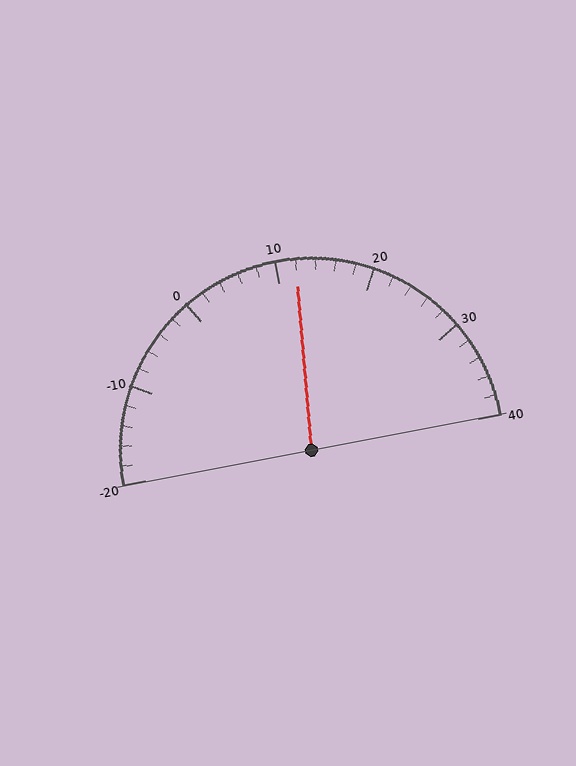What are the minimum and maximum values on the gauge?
The gauge ranges from -20 to 40.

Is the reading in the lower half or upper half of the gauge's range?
The reading is in the upper half of the range (-20 to 40).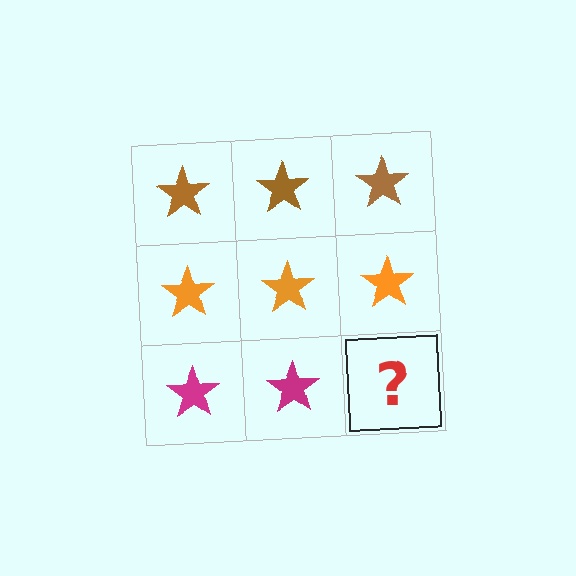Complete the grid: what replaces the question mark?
The question mark should be replaced with a magenta star.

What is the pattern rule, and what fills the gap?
The rule is that each row has a consistent color. The gap should be filled with a magenta star.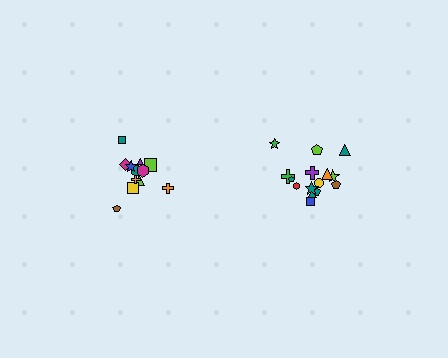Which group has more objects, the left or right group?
The right group.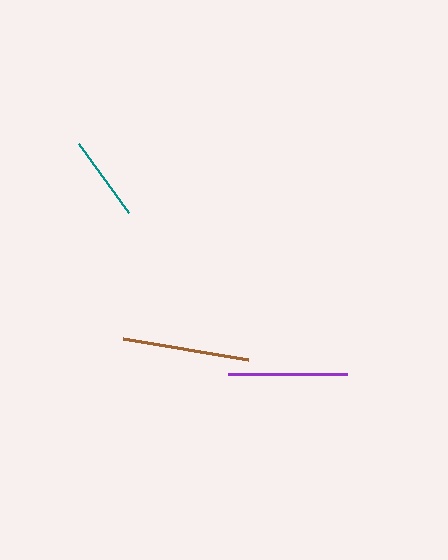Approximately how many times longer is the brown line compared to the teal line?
The brown line is approximately 1.5 times the length of the teal line.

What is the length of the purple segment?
The purple segment is approximately 119 pixels long.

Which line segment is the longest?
The brown line is the longest at approximately 127 pixels.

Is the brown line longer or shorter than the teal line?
The brown line is longer than the teal line.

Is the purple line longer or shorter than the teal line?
The purple line is longer than the teal line.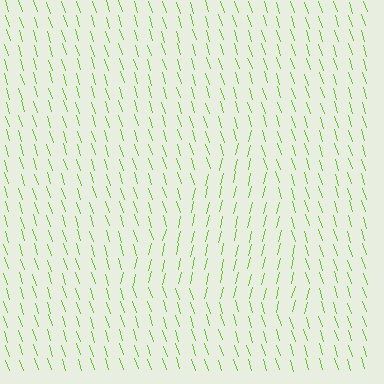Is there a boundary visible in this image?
Yes, there is a texture boundary formed by a change in line orientation.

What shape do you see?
I see a triangle.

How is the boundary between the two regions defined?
The boundary is defined purely by a change in line orientation (approximately 32 degrees difference). All lines are the same color and thickness.